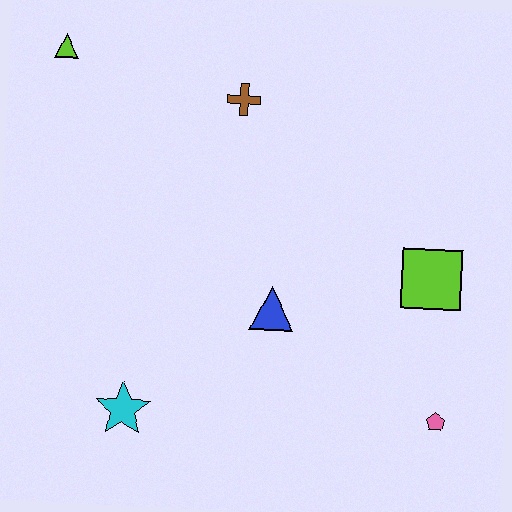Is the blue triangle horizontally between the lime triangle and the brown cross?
No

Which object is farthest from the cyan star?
The lime triangle is farthest from the cyan star.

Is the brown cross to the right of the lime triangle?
Yes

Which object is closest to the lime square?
The pink pentagon is closest to the lime square.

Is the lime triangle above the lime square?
Yes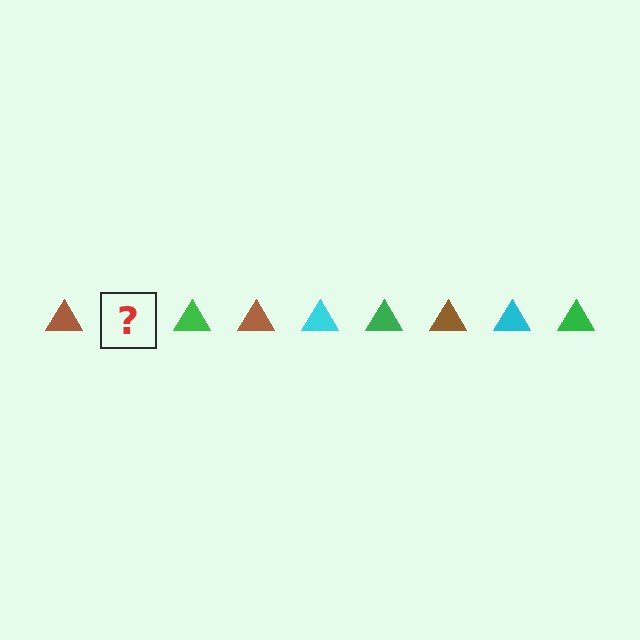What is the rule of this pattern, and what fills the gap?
The rule is that the pattern cycles through brown, cyan, green triangles. The gap should be filled with a cyan triangle.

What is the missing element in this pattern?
The missing element is a cyan triangle.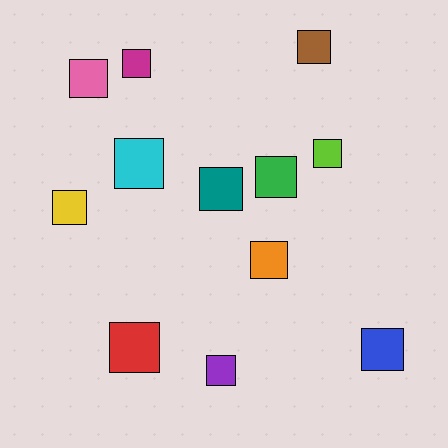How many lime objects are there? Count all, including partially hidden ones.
There is 1 lime object.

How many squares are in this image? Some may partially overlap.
There are 12 squares.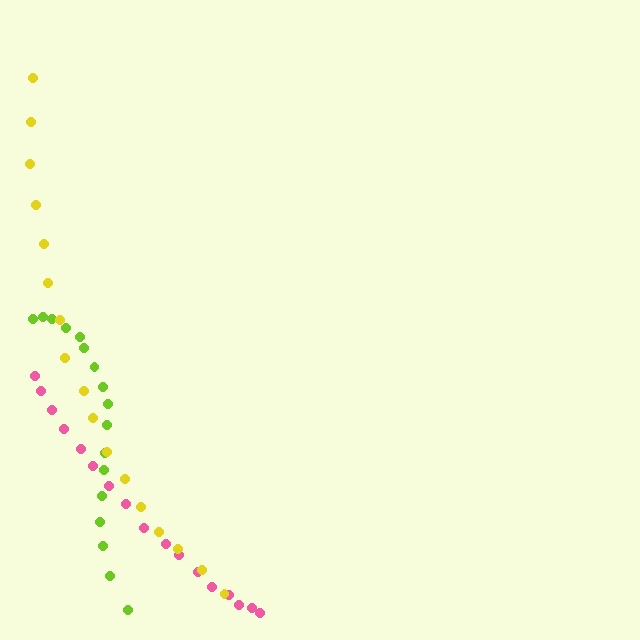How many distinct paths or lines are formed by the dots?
There are 3 distinct paths.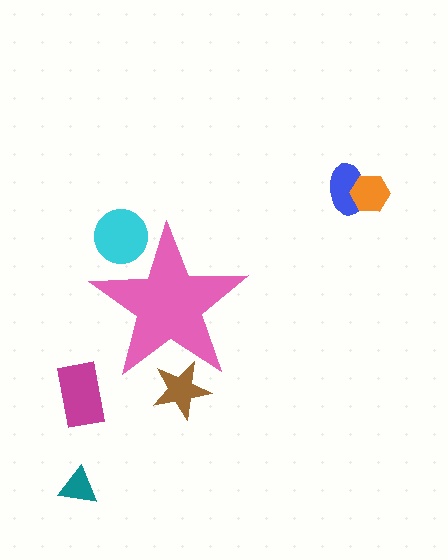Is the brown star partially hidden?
Yes, the brown star is partially hidden behind the pink star.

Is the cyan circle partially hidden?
Yes, the cyan circle is partially hidden behind the pink star.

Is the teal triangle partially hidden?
No, the teal triangle is fully visible.